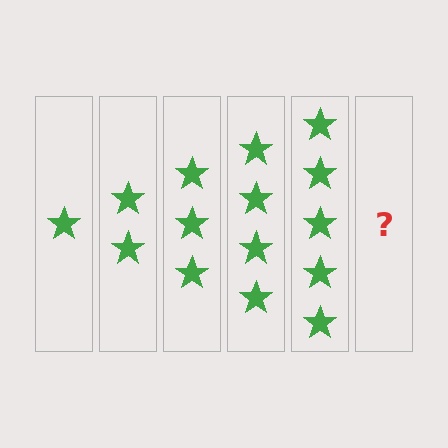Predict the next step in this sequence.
The next step is 6 stars.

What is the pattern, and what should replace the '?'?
The pattern is that each step adds one more star. The '?' should be 6 stars.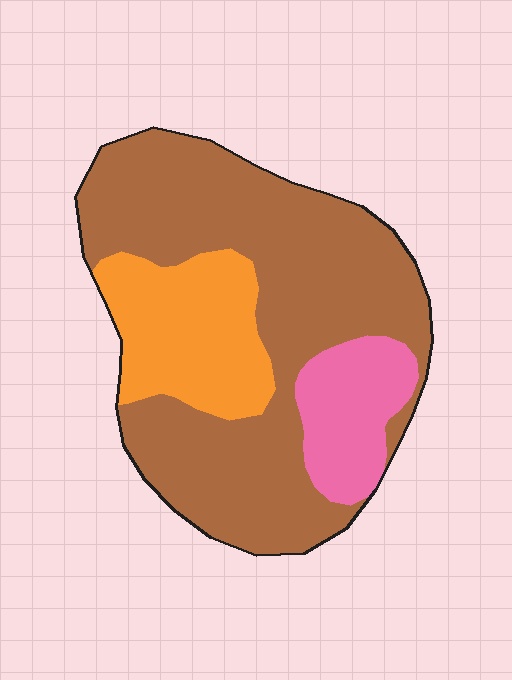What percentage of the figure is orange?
Orange takes up between a sixth and a third of the figure.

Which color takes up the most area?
Brown, at roughly 65%.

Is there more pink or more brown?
Brown.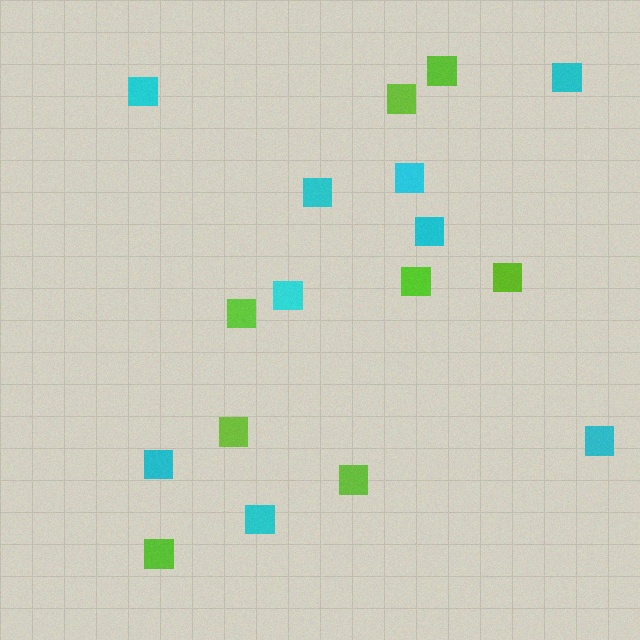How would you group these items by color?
There are 2 groups: one group of cyan squares (9) and one group of lime squares (8).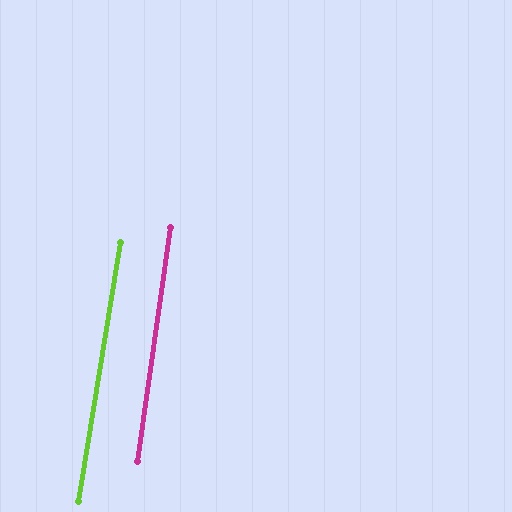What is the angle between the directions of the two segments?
Approximately 1 degree.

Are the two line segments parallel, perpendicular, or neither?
Parallel — their directions differ by only 1.1°.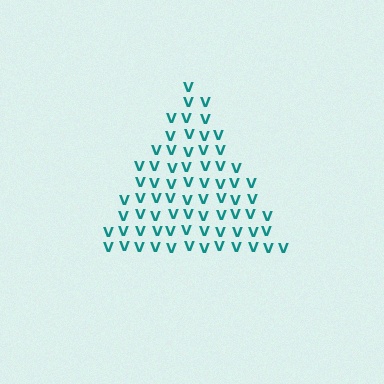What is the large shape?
The large shape is a triangle.